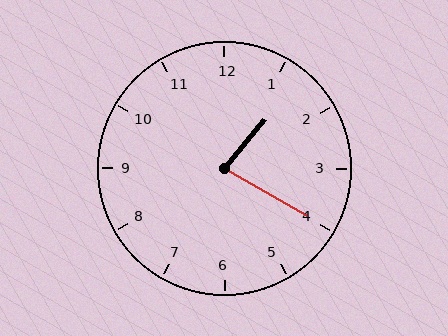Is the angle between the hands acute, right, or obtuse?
It is acute.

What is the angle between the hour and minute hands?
Approximately 80 degrees.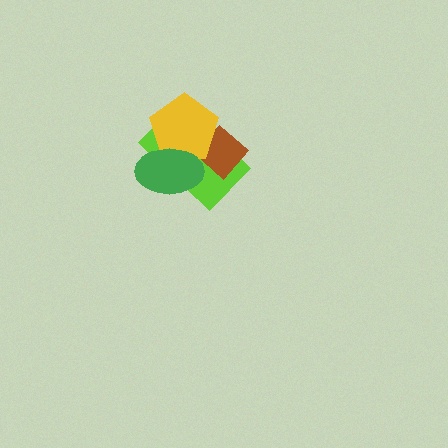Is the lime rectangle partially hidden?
Yes, it is partially covered by another shape.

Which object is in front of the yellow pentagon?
The green ellipse is in front of the yellow pentagon.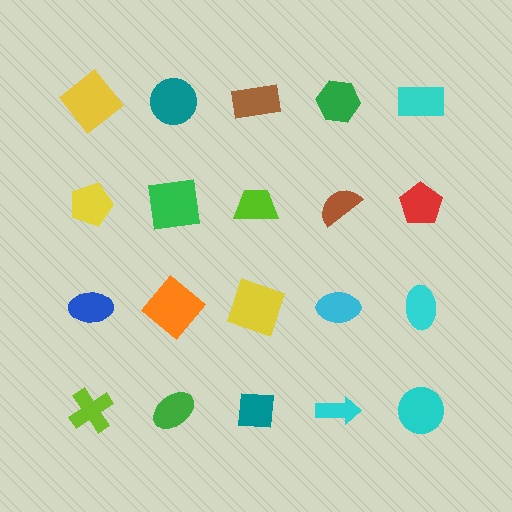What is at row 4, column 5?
A cyan circle.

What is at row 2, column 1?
A yellow pentagon.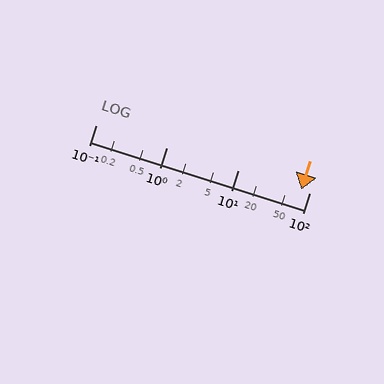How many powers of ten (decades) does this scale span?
The scale spans 3 decades, from 0.1 to 100.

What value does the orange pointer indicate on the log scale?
The pointer indicates approximately 76.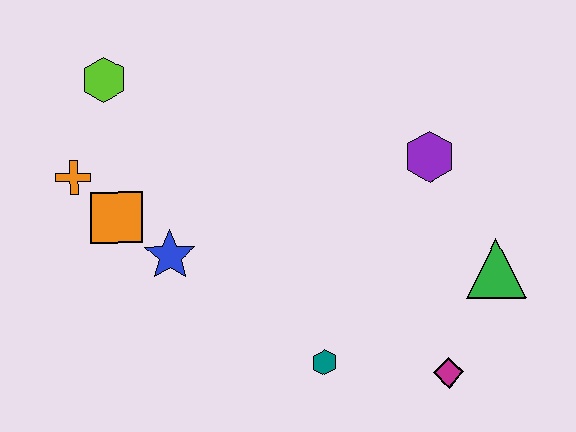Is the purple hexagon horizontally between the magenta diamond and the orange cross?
Yes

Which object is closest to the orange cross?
The orange square is closest to the orange cross.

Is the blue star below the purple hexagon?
Yes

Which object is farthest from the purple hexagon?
The orange cross is farthest from the purple hexagon.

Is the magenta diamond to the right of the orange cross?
Yes